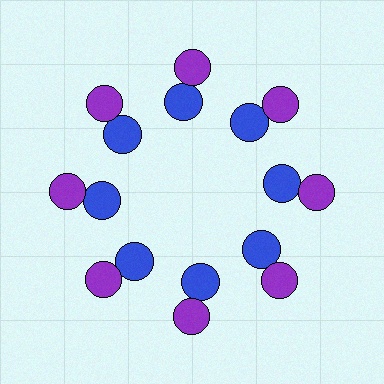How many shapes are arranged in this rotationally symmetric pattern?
There are 16 shapes, arranged in 8 groups of 2.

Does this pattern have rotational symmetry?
Yes, this pattern has 8-fold rotational symmetry. It looks the same after rotating 45 degrees around the center.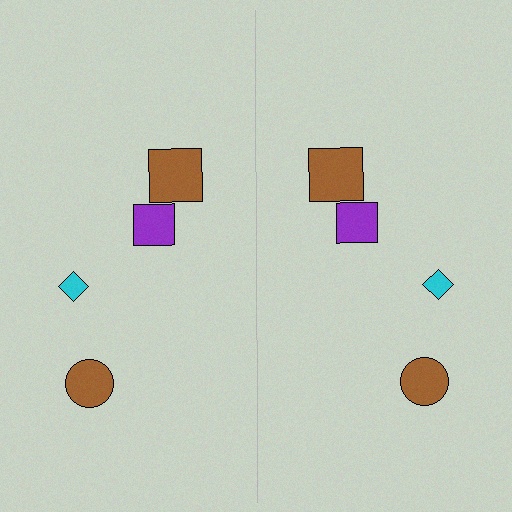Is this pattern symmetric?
Yes, this pattern has bilateral (reflection) symmetry.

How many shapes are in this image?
There are 8 shapes in this image.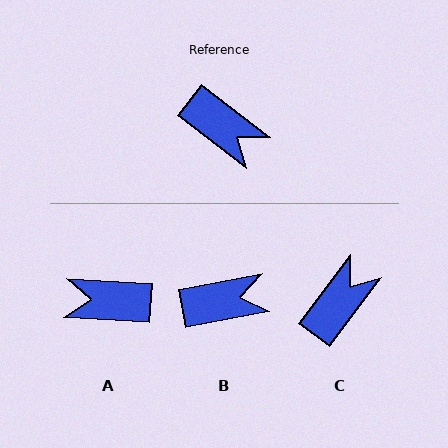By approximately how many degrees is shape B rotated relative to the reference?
Approximately 48 degrees counter-clockwise.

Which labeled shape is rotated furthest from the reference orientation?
A, about 146 degrees away.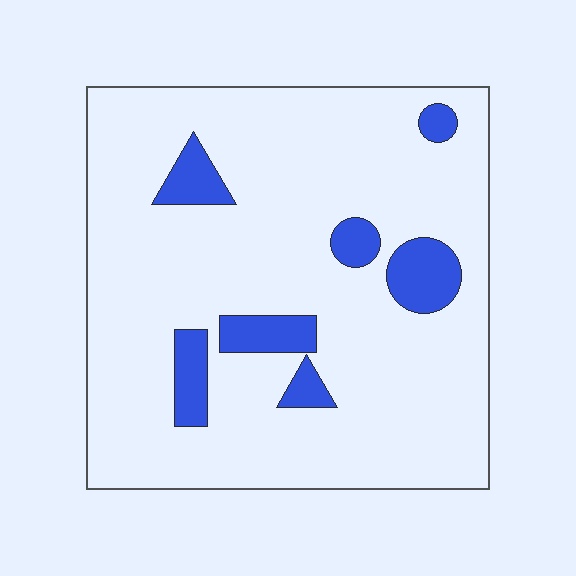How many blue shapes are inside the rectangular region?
7.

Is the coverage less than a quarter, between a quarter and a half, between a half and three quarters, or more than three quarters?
Less than a quarter.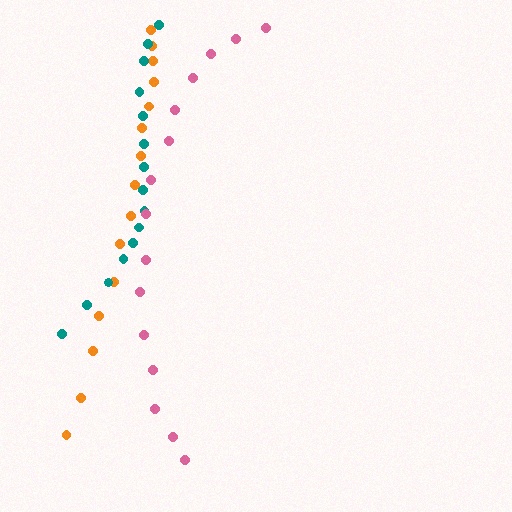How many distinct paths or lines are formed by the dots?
There are 3 distinct paths.